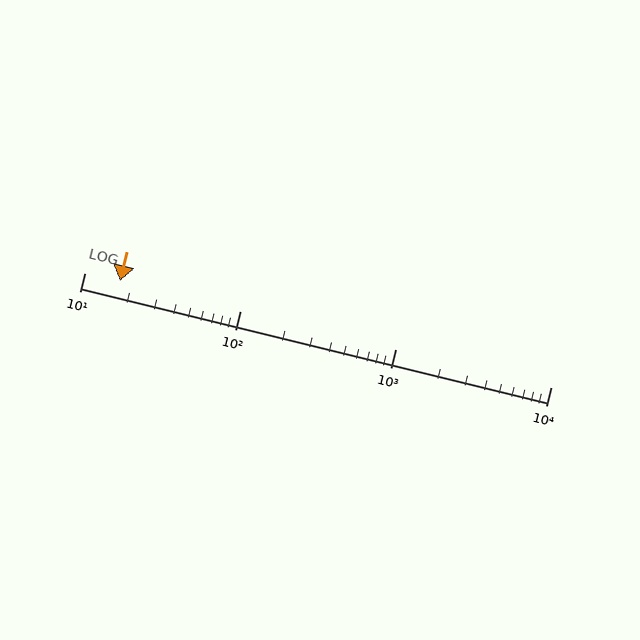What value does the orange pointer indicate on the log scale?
The pointer indicates approximately 17.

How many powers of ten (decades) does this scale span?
The scale spans 3 decades, from 10 to 10000.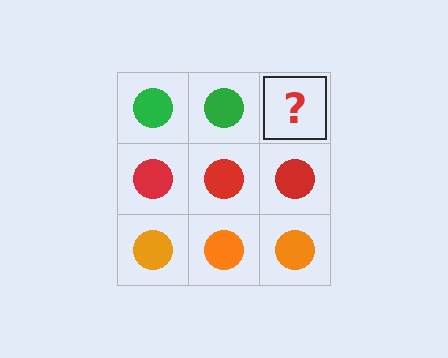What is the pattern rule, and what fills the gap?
The rule is that each row has a consistent color. The gap should be filled with a green circle.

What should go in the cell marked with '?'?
The missing cell should contain a green circle.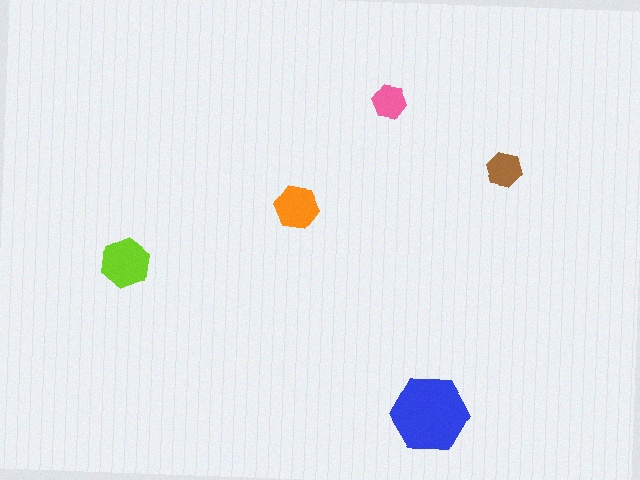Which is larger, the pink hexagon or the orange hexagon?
The orange one.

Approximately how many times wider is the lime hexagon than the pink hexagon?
About 1.5 times wider.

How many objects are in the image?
There are 5 objects in the image.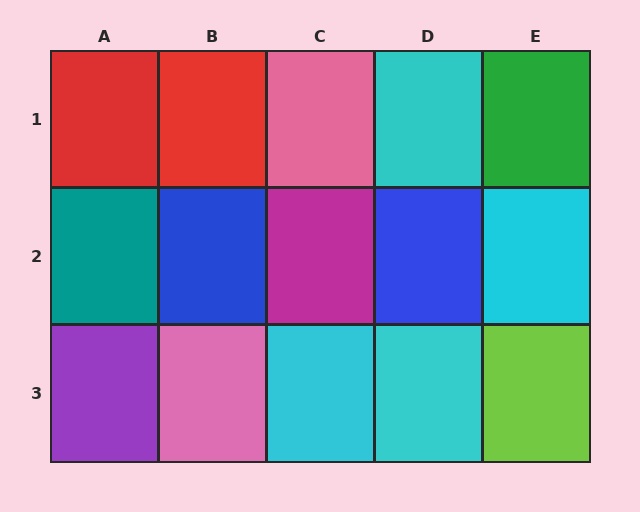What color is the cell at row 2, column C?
Magenta.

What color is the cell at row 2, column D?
Blue.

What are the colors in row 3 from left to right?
Purple, pink, cyan, cyan, lime.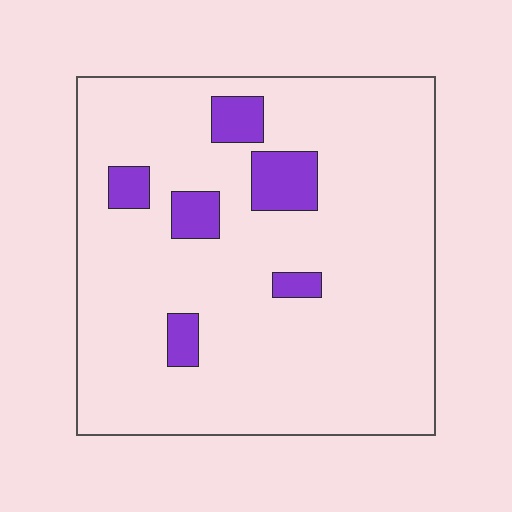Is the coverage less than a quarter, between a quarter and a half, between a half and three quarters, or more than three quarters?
Less than a quarter.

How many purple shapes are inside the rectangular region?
6.